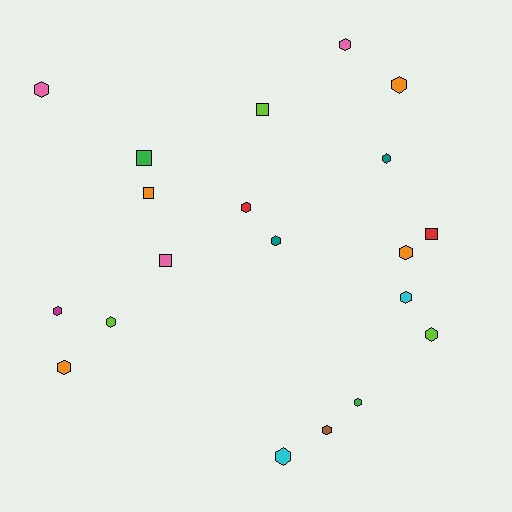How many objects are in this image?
There are 20 objects.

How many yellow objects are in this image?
There are no yellow objects.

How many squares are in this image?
There are 5 squares.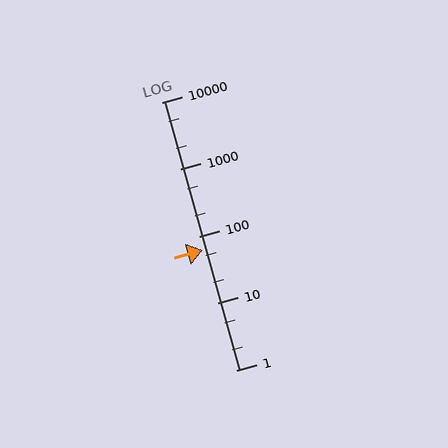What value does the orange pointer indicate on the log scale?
The pointer indicates approximately 61.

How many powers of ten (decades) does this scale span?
The scale spans 4 decades, from 1 to 10000.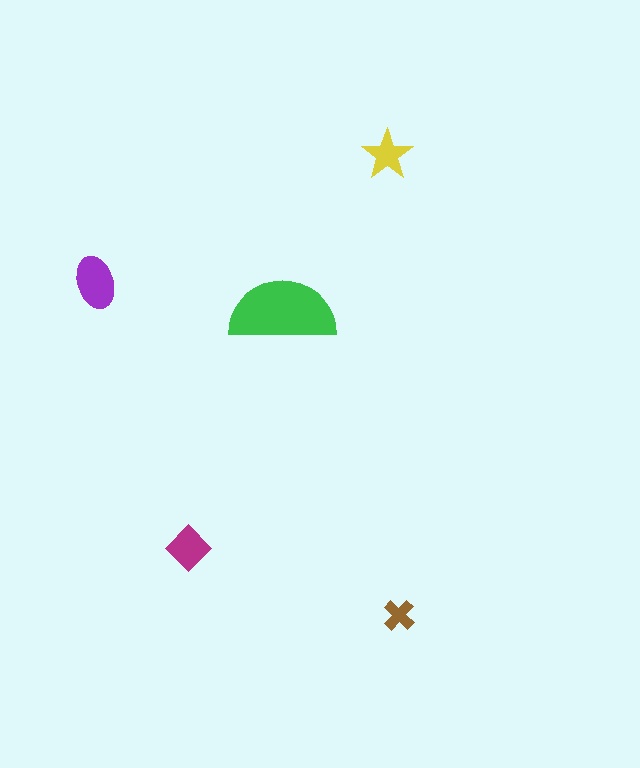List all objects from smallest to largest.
The brown cross, the yellow star, the magenta diamond, the purple ellipse, the green semicircle.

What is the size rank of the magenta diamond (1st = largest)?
3rd.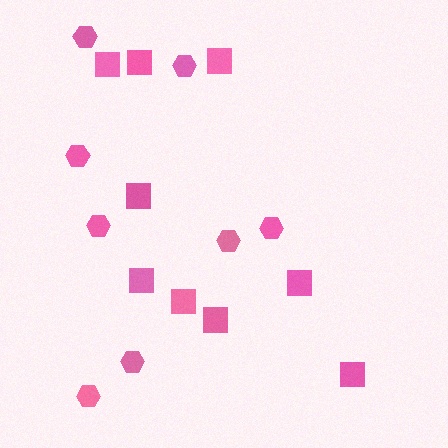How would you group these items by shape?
There are 2 groups: one group of hexagons (8) and one group of squares (9).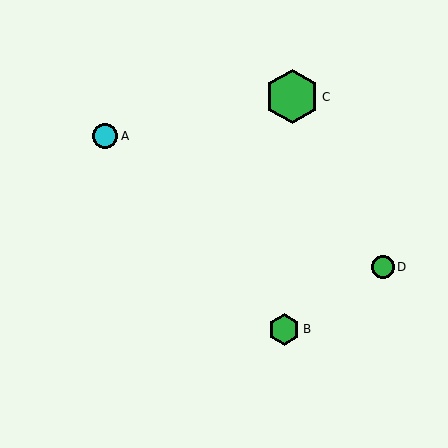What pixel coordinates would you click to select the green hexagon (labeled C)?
Click at (292, 97) to select the green hexagon C.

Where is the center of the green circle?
The center of the green circle is at (383, 267).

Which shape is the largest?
The green hexagon (labeled C) is the largest.